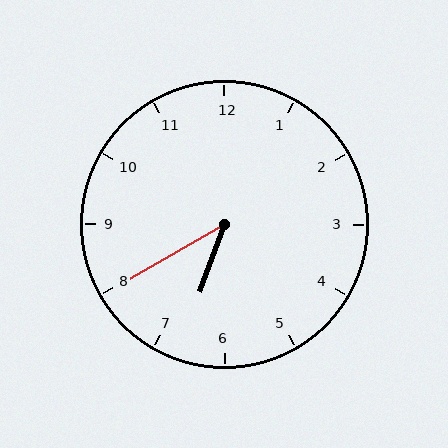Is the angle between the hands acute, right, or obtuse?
It is acute.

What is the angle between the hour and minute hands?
Approximately 40 degrees.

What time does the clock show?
6:40.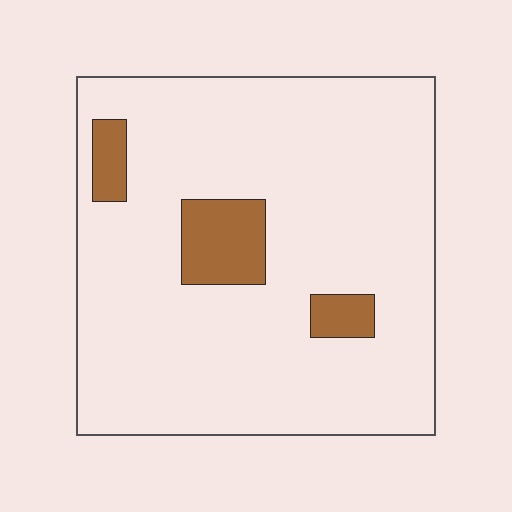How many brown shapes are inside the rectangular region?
3.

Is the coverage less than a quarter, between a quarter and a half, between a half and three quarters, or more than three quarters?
Less than a quarter.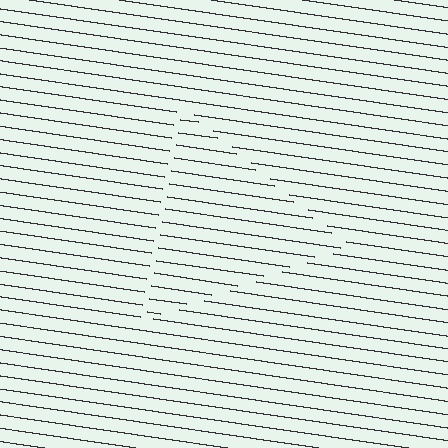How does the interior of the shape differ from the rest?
The interior of the shape contains the same grating, shifted by half a period — the contour is defined by the phase discontinuity where line-ends from the inner and outer gratings abut.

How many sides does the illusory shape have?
3 sides — the line-ends trace a triangle.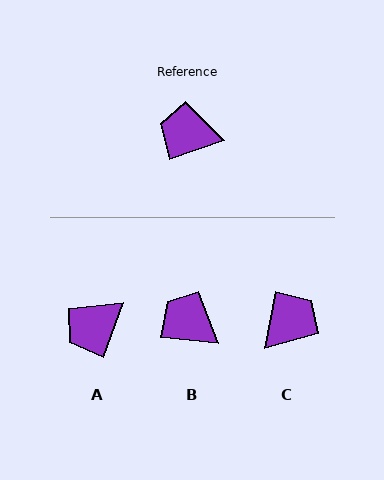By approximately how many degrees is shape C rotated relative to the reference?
Approximately 119 degrees clockwise.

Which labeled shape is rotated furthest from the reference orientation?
C, about 119 degrees away.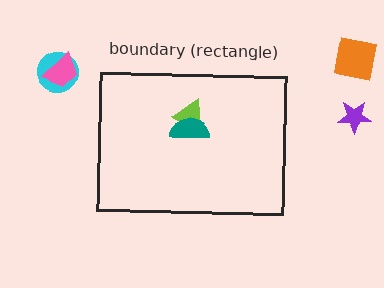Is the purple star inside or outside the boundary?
Outside.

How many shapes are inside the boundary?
2 inside, 4 outside.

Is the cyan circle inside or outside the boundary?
Outside.